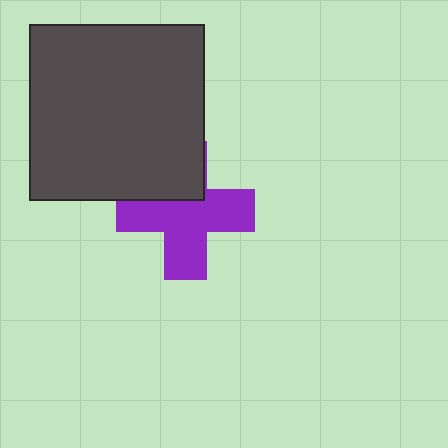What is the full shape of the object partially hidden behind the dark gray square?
The partially hidden object is a purple cross.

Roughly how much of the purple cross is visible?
Most of it is visible (roughly 69%).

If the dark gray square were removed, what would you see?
You would see the complete purple cross.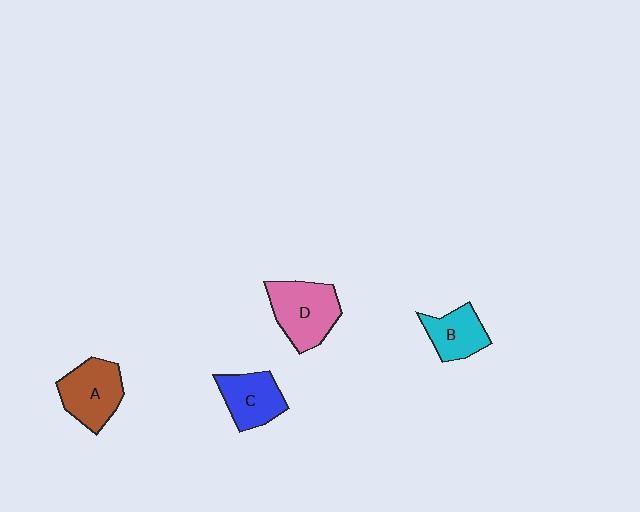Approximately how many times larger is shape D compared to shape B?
Approximately 1.5 times.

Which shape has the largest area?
Shape D (pink).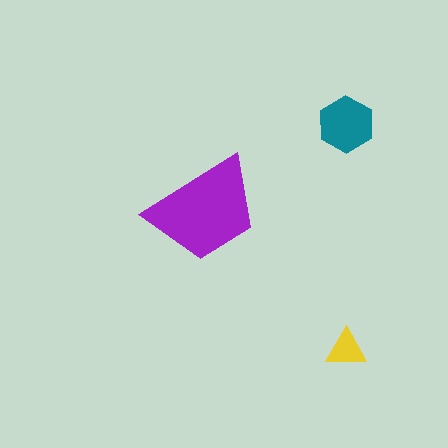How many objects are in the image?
There are 3 objects in the image.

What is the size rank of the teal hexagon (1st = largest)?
2nd.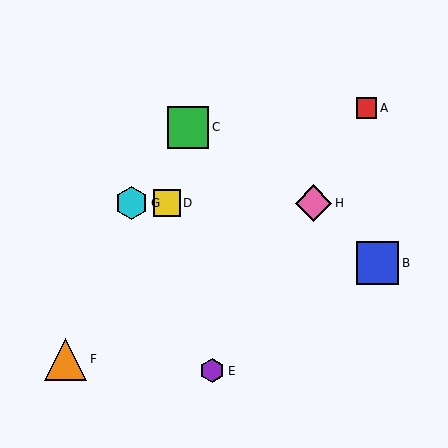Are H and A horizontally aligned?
No, H is at y≈203 and A is at y≈108.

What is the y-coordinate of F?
Object F is at y≈359.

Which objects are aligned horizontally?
Objects D, G, H are aligned horizontally.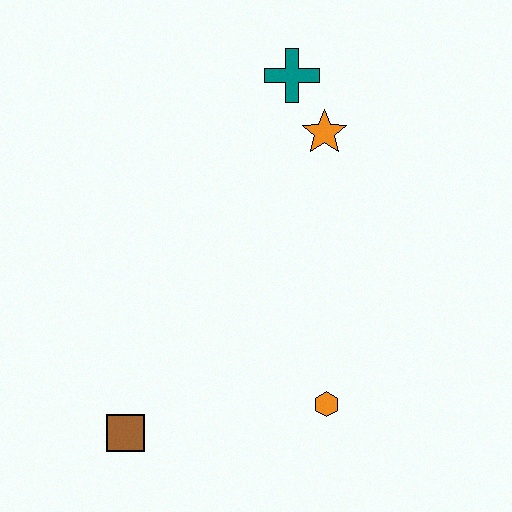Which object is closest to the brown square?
The orange hexagon is closest to the brown square.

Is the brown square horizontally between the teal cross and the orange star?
No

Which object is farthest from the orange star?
The brown square is farthest from the orange star.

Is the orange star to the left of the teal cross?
No